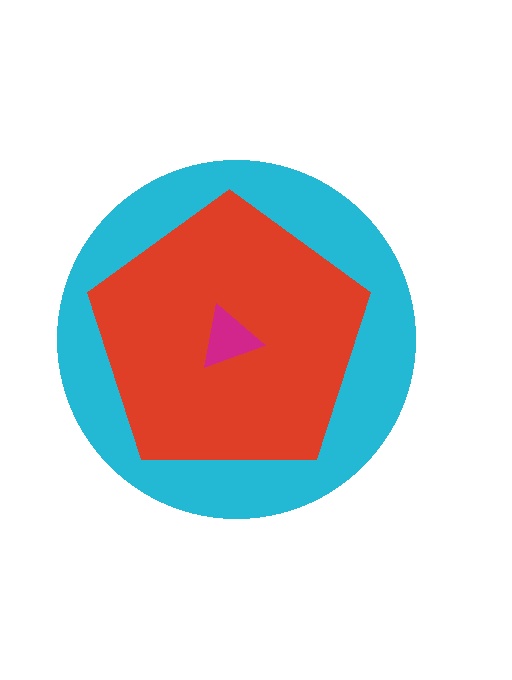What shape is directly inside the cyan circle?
The red pentagon.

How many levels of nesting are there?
3.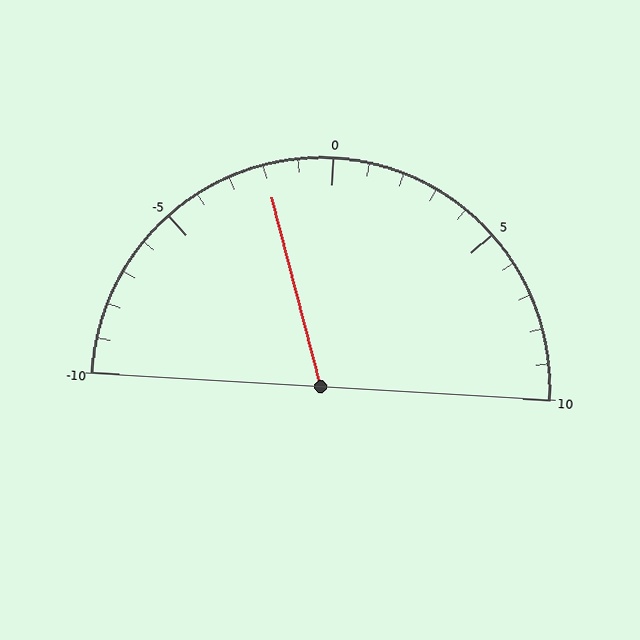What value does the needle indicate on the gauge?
The needle indicates approximately -2.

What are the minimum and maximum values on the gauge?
The gauge ranges from -10 to 10.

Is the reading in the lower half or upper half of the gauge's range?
The reading is in the lower half of the range (-10 to 10).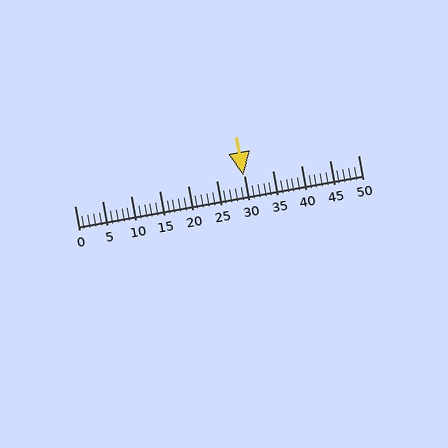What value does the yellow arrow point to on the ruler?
The yellow arrow points to approximately 30.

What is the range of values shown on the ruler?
The ruler shows values from 0 to 50.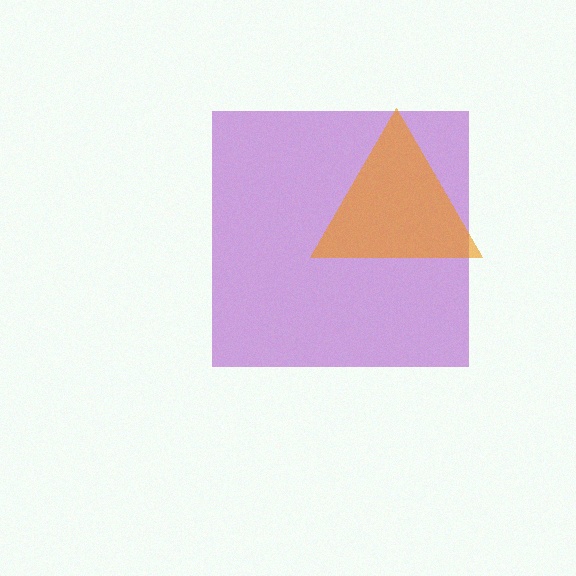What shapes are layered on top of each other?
The layered shapes are: a purple square, an orange triangle.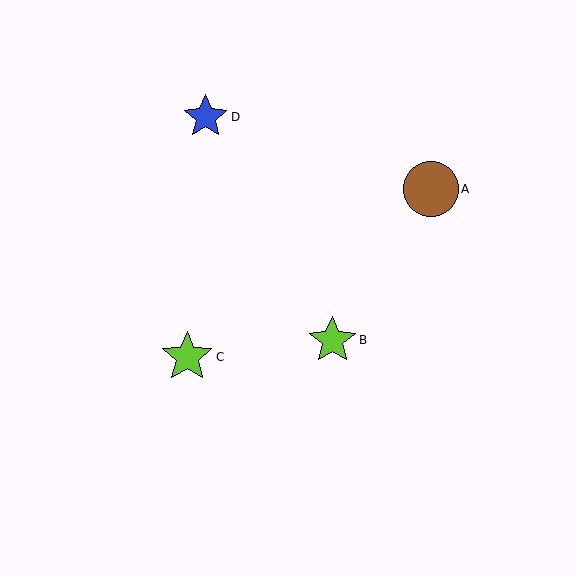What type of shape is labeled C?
Shape C is a lime star.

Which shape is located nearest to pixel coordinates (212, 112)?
The blue star (labeled D) at (206, 117) is nearest to that location.